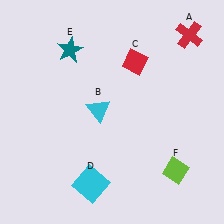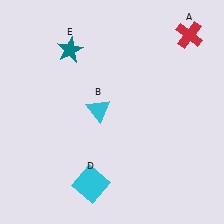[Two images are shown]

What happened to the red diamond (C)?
The red diamond (C) was removed in Image 2. It was in the top-right area of Image 1.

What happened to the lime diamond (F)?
The lime diamond (F) was removed in Image 2. It was in the bottom-right area of Image 1.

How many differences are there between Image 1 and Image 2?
There are 2 differences between the two images.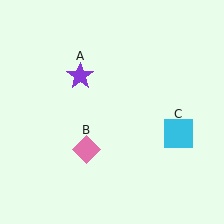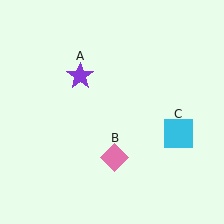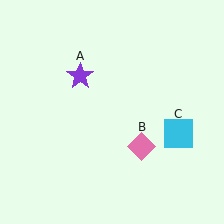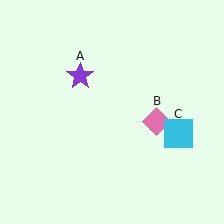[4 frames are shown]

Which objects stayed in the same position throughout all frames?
Purple star (object A) and cyan square (object C) remained stationary.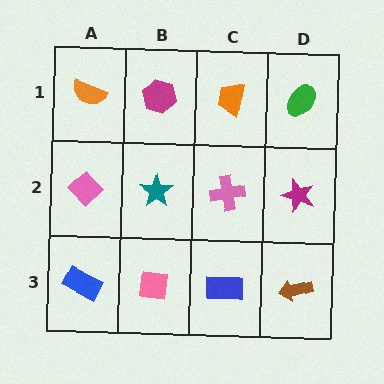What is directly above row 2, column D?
A green ellipse.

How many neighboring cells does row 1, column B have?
3.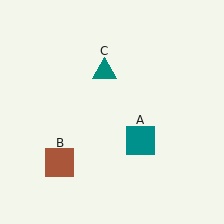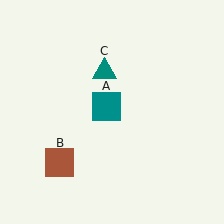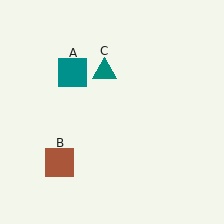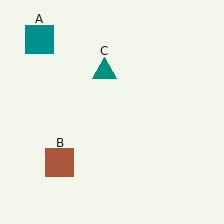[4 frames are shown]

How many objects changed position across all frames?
1 object changed position: teal square (object A).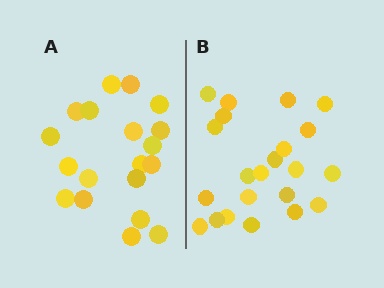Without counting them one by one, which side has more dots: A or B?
Region B (the right region) has more dots.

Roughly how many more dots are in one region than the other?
Region B has just a few more — roughly 2 or 3 more dots than region A.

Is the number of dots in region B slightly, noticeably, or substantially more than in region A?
Region B has only slightly more — the two regions are fairly close. The ratio is roughly 1.2 to 1.